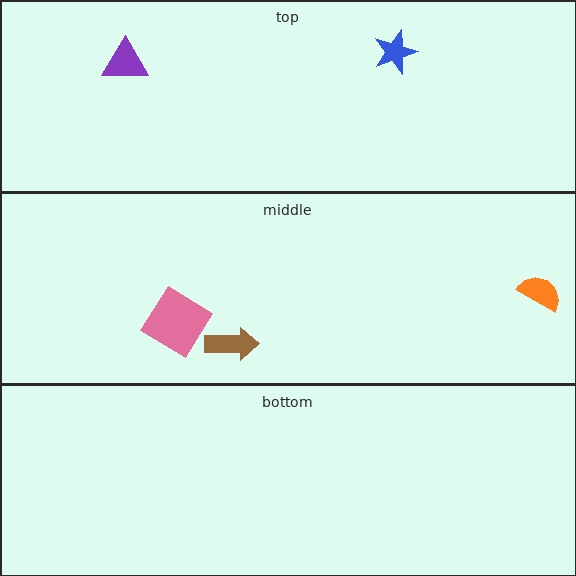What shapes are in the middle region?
The brown arrow, the orange semicircle, the pink diamond.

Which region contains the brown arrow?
The middle region.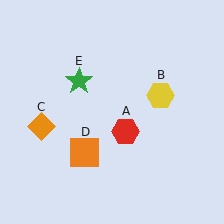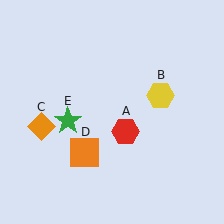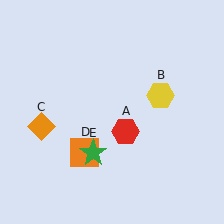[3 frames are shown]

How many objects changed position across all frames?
1 object changed position: green star (object E).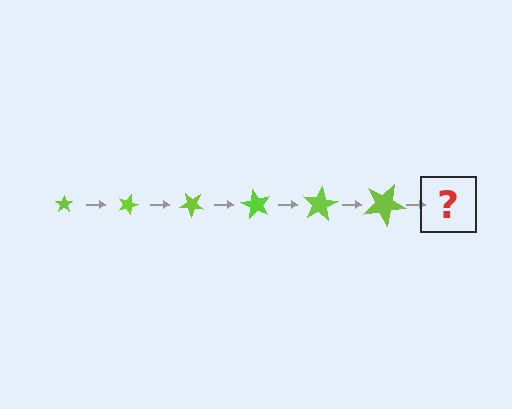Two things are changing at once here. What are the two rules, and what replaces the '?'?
The two rules are that the star grows larger each step and it rotates 20 degrees each step. The '?' should be a star, larger than the previous one and rotated 120 degrees from the start.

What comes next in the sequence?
The next element should be a star, larger than the previous one and rotated 120 degrees from the start.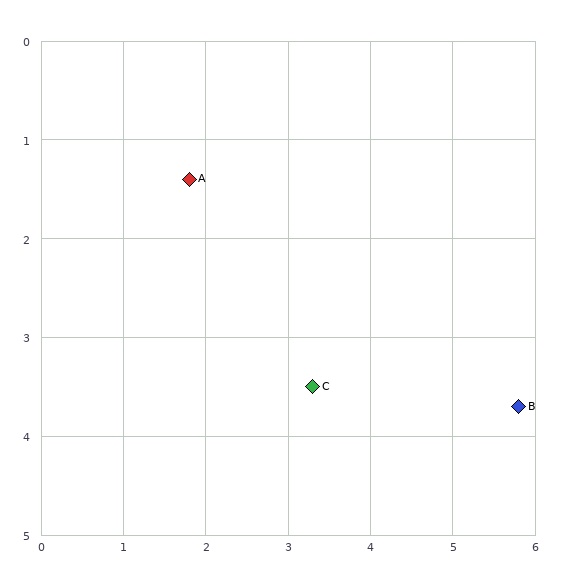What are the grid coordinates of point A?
Point A is at approximately (1.8, 1.4).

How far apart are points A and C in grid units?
Points A and C are about 2.6 grid units apart.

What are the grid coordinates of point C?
Point C is at approximately (3.3, 3.5).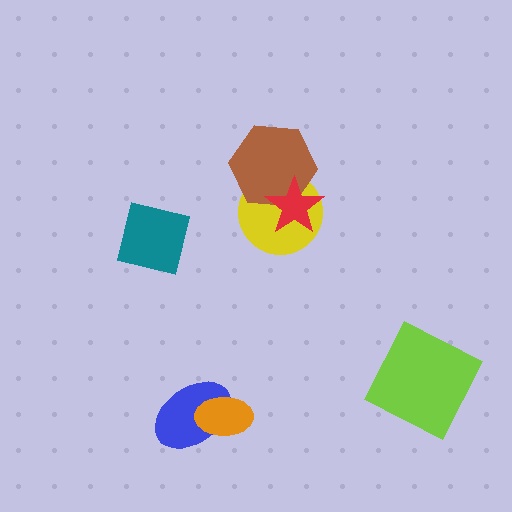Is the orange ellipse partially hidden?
No, no other shape covers it.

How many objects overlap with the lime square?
0 objects overlap with the lime square.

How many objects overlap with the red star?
2 objects overlap with the red star.